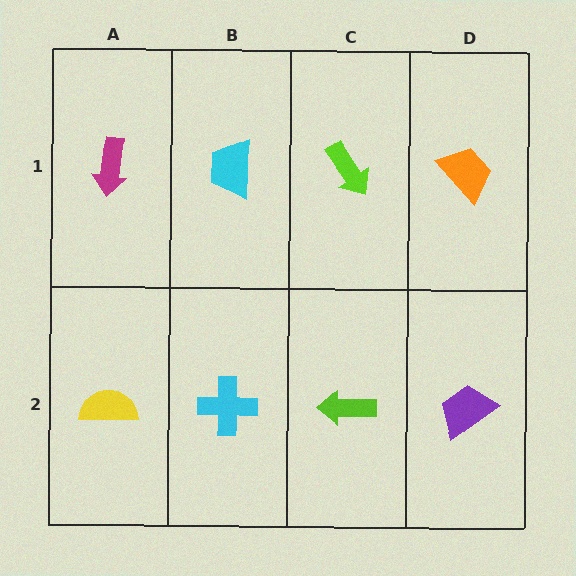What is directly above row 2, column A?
A magenta arrow.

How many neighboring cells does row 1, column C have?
3.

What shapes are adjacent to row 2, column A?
A magenta arrow (row 1, column A), a cyan cross (row 2, column B).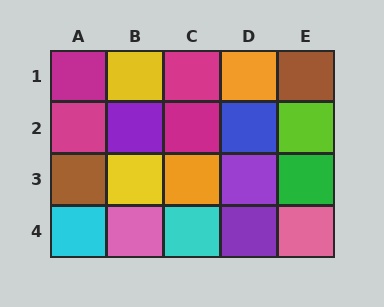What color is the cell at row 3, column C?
Orange.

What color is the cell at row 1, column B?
Yellow.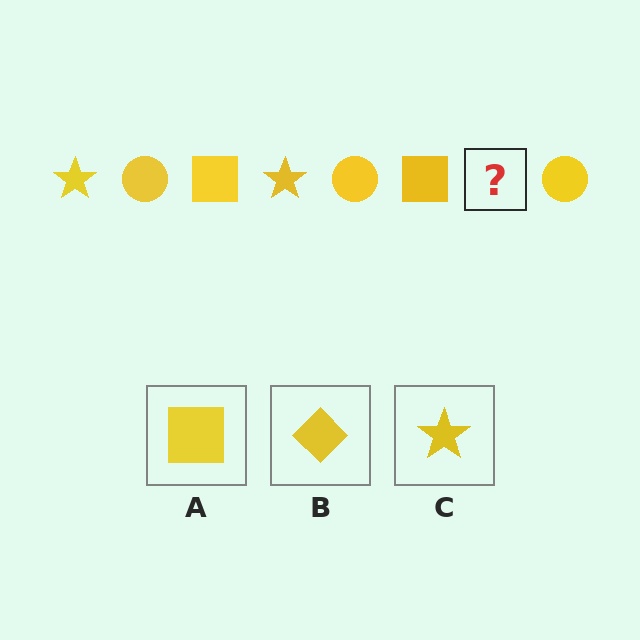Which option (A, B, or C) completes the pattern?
C.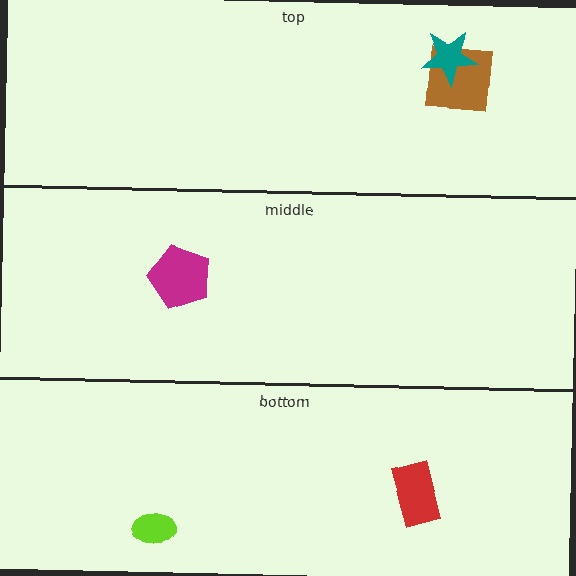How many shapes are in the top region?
2.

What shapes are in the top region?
The brown square, the teal star.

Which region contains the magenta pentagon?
The middle region.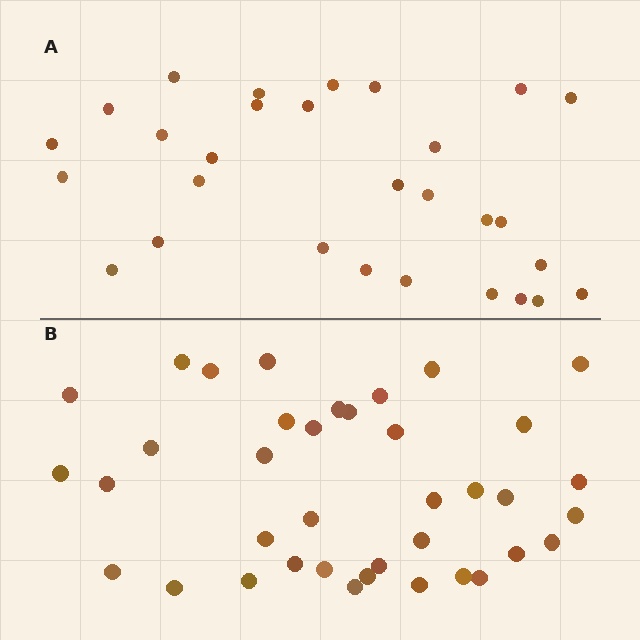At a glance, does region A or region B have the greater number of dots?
Region B (the bottom region) has more dots.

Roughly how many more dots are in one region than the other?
Region B has roughly 8 or so more dots than region A.